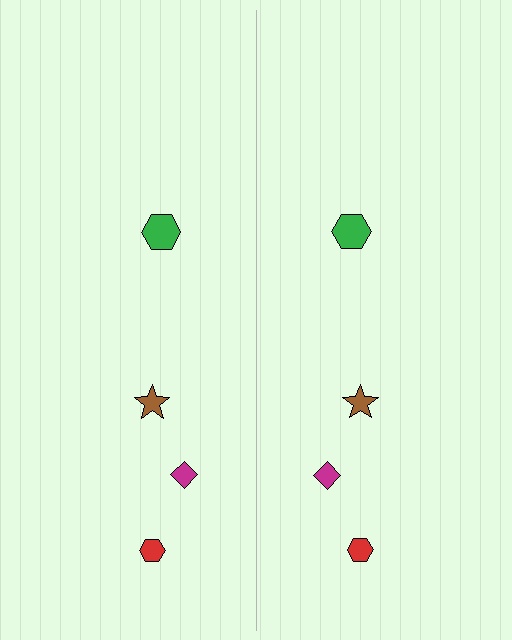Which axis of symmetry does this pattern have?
The pattern has a vertical axis of symmetry running through the center of the image.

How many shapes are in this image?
There are 8 shapes in this image.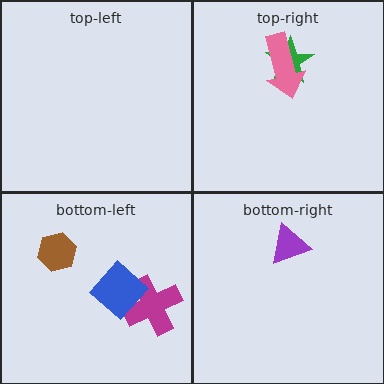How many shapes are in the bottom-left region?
3.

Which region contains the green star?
The top-right region.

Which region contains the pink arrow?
The top-right region.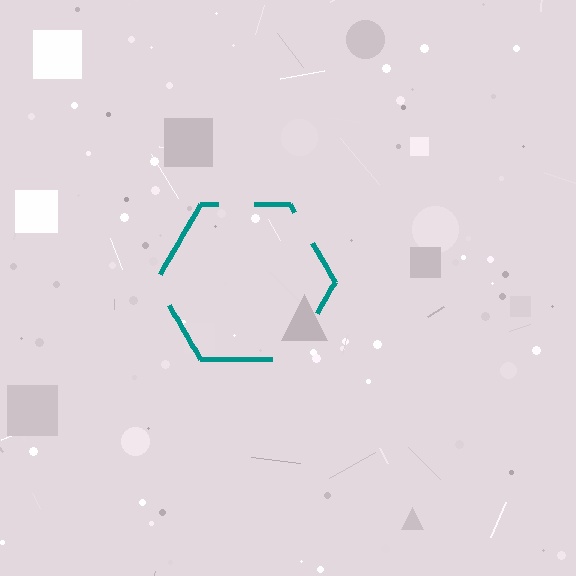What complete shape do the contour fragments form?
The contour fragments form a hexagon.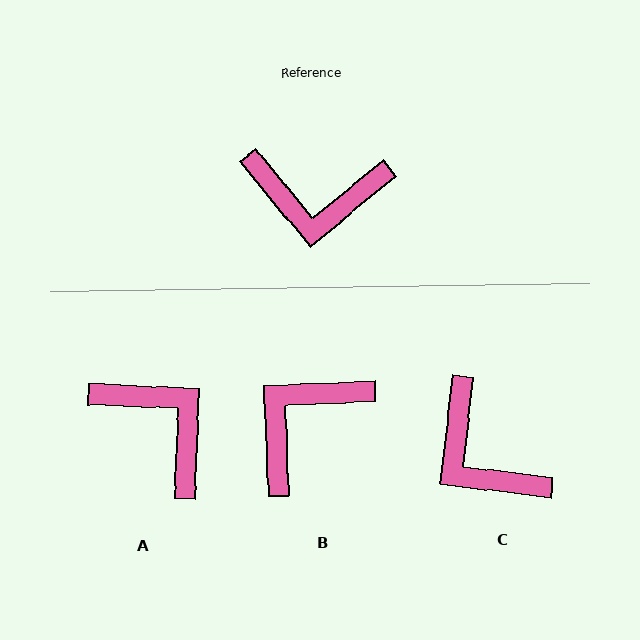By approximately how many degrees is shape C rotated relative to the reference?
Approximately 46 degrees clockwise.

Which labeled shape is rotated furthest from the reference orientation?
A, about 138 degrees away.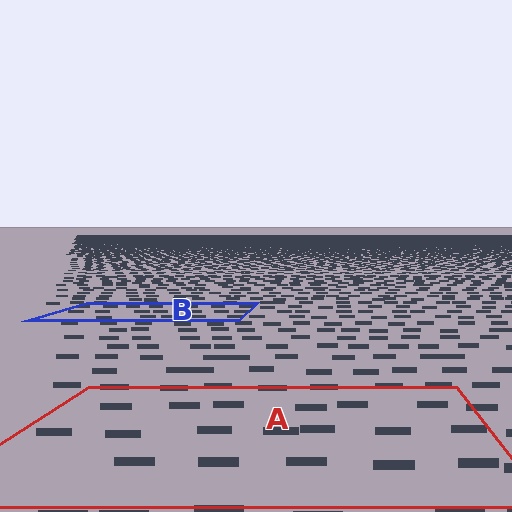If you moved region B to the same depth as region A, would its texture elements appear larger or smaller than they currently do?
They would appear larger. At a closer depth, the same texture elements are projected at a bigger on-screen size.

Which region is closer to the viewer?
Region A is closer. The texture elements there are larger and more spread out.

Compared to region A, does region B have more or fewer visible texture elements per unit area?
Region B has more texture elements per unit area — they are packed more densely because it is farther away.